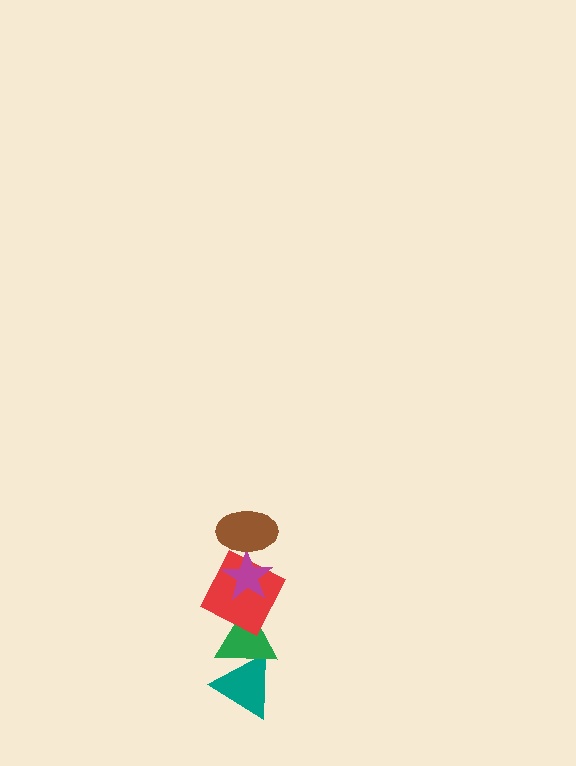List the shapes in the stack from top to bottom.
From top to bottom: the brown ellipse, the magenta star, the red square, the green triangle, the teal triangle.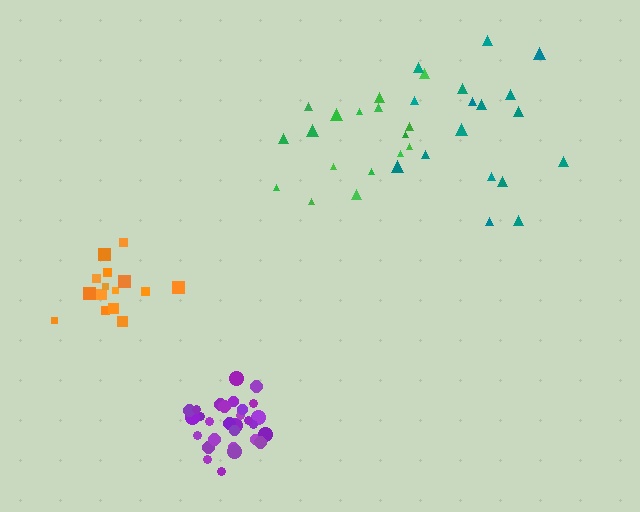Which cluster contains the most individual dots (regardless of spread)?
Purple (29).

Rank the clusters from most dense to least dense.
purple, orange, green, teal.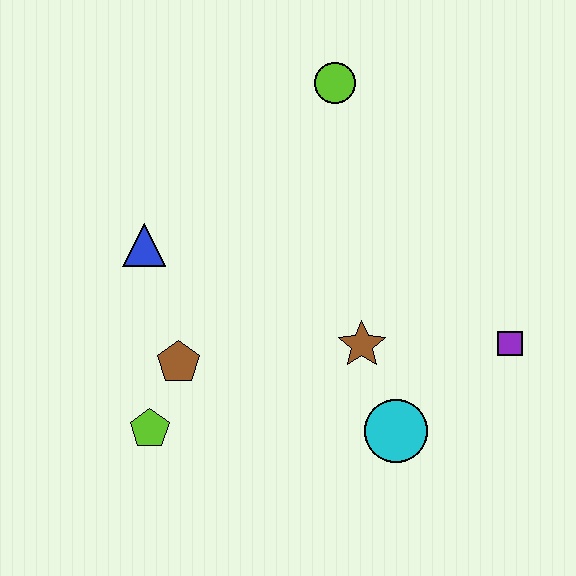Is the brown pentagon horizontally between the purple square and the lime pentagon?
Yes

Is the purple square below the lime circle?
Yes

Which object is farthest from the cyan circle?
The lime circle is farthest from the cyan circle.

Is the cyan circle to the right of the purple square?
No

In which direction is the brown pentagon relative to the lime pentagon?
The brown pentagon is above the lime pentagon.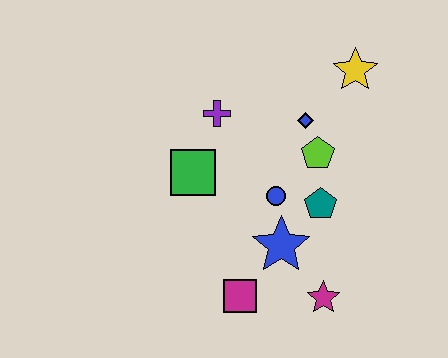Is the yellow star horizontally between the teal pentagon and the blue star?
No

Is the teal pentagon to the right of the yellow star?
No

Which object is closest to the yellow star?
The blue diamond is closest to the yellow star.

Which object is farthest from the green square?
The yellow star is farthest from the green square.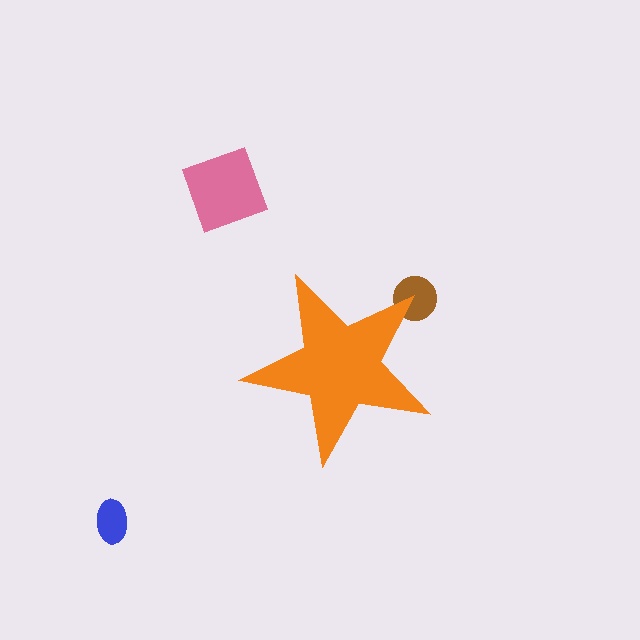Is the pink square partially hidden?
No, the pink square is fully visible.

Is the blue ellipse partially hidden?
No, the blue ellipse is fully visible.